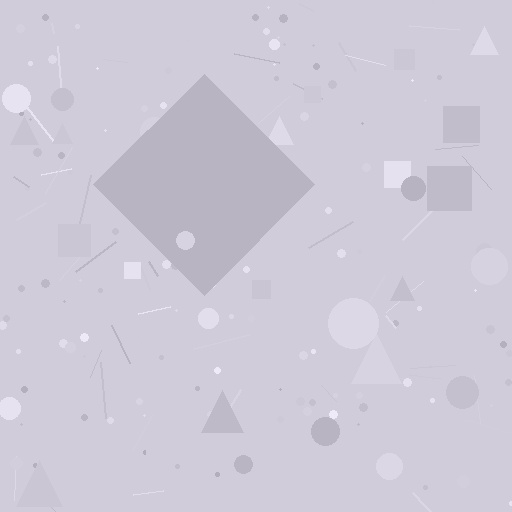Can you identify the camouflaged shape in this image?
The camouflaged shape is a diamond.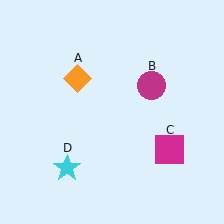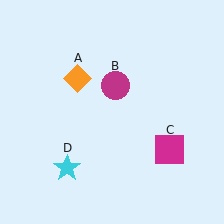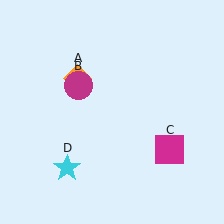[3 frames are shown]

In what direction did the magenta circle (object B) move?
The magenta circle (object B) moved left.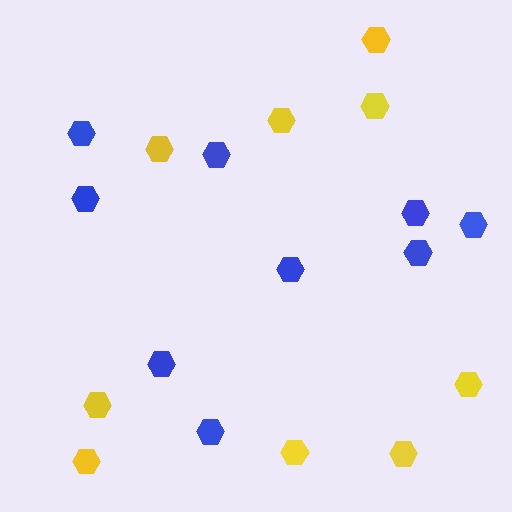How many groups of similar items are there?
There are 2 groups: one group of blue hexagons (9) and one group of yellow hexagons (9).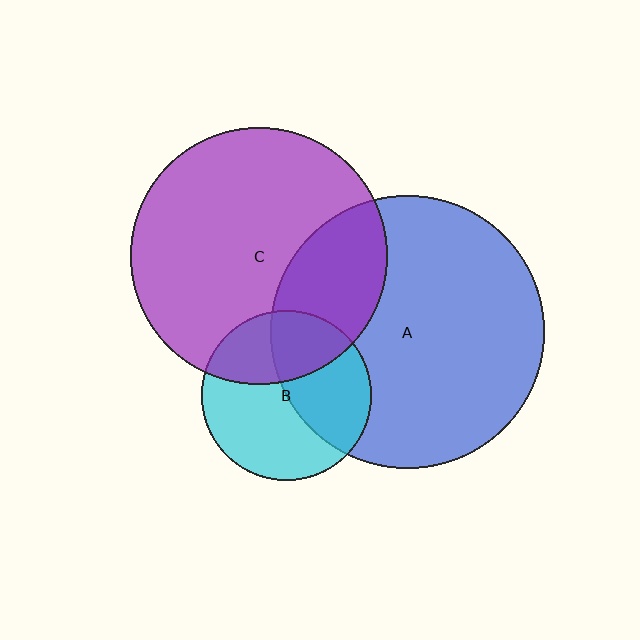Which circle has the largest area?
Circle A (blue).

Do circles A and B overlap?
Yes.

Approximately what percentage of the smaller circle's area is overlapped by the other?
Approximately 45%.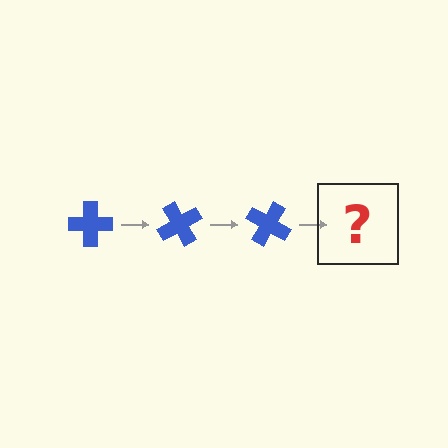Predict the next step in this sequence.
The next step is a blue cross rotated 180 degrees.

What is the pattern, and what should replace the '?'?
The pattern is that the cross rotates 60 degrees each step. The '?' should be a blue cross rotated 180 degrees.